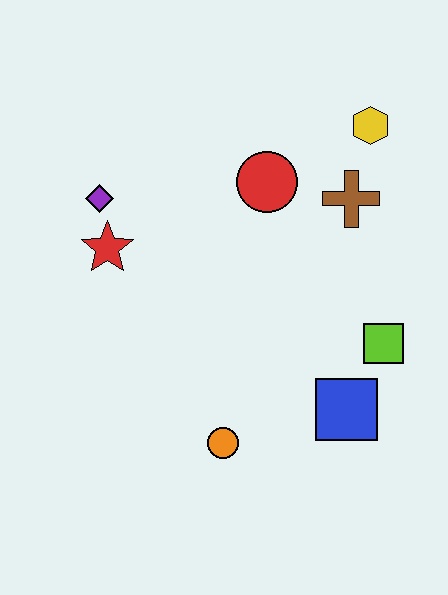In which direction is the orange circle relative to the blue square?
The orange circle is to the left of the blue square.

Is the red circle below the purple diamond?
No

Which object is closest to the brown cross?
The yellow hexagon is closest to the brown cross.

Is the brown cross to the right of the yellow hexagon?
No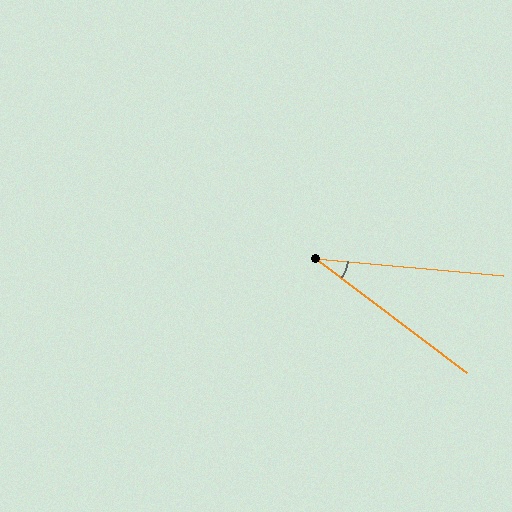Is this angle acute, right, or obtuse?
It is acute.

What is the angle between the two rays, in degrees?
Approximately 32 degrees.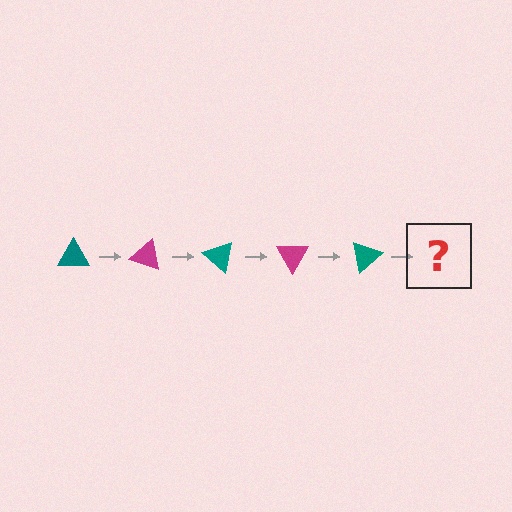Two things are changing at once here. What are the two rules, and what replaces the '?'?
The two rules are that it rotates 20 degrees each step and the color cycles through teal and magenta. The '?' should be a magenta triangle, rotated 100 degrees from the start.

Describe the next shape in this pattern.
It should be a magenta triangle, rotated 100 degrees from the start.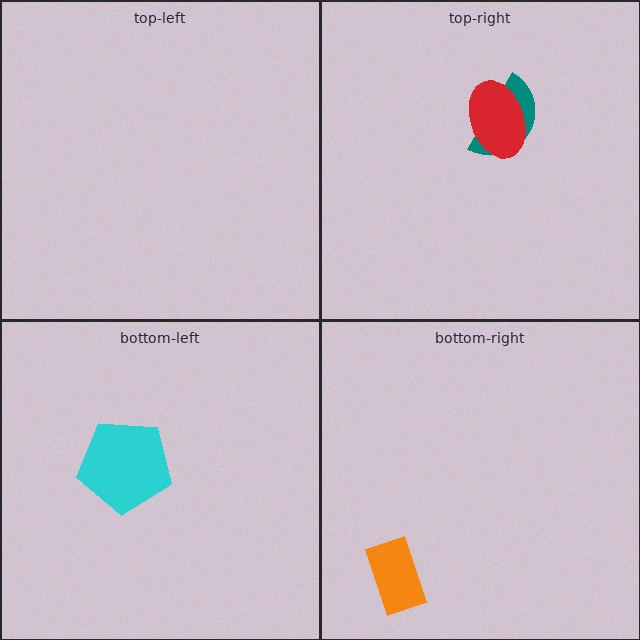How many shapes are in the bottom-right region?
1.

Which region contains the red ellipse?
The top-right region.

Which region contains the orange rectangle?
The bottom-right region.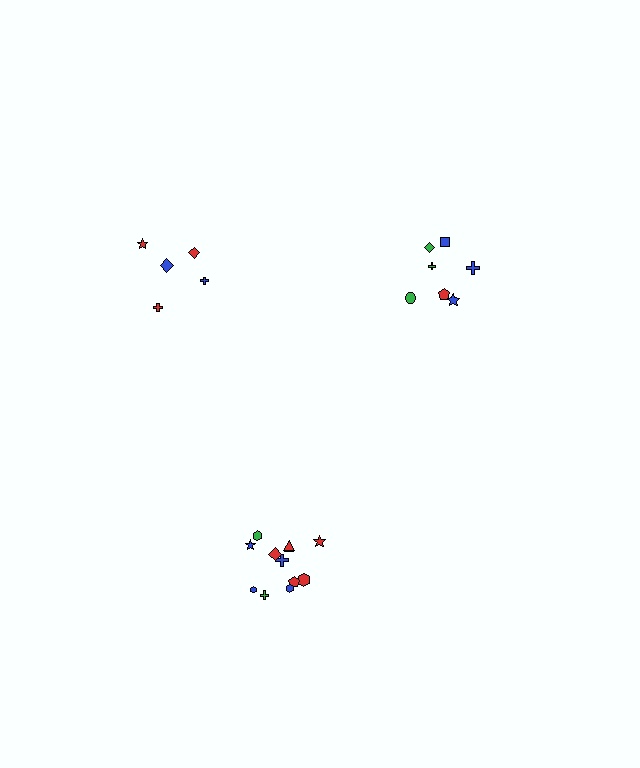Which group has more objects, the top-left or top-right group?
The top-right group.